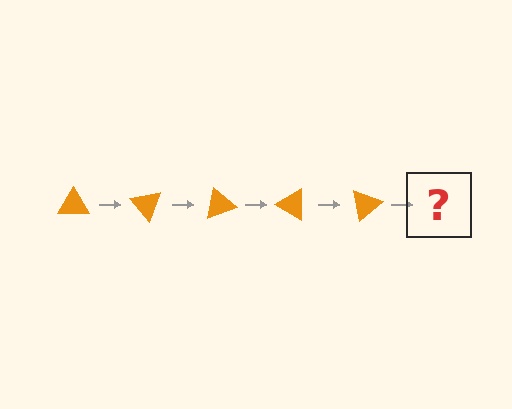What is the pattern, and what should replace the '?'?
The pattern is that the triangle rotates 50 degrees each step. The '?' should be an orange triangle rotated 250 degrees.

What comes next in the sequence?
The next element should be an orange triangle rotated 250 degrees.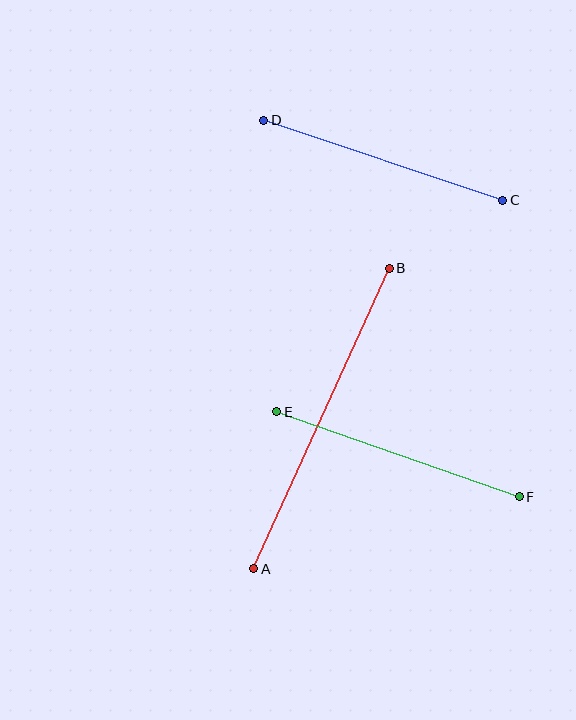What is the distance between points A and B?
The distance is approximately 329 pixels.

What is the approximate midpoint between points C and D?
The midpoint is at approximately (383, 160) pixels.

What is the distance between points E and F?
The distance is approximately 257 pixels.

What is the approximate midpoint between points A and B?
The midpoint is at approximately (322, 418) pixels.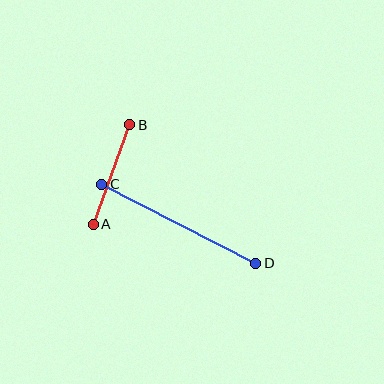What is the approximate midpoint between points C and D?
The midpoint is at approximately (179, 224) pixels.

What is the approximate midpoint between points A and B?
The midpoint is at approximately (112, 175) pixels.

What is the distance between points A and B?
The distance is approximately 106 pixels.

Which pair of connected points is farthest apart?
Points C and D are farthest apart.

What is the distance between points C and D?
The distance is approximately 173 pixels.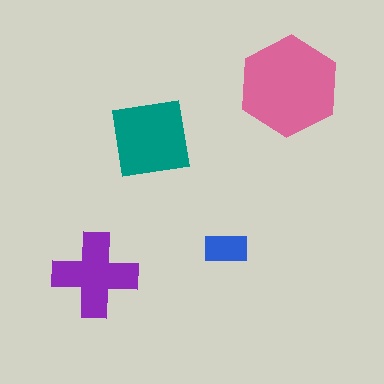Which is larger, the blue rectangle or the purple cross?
The purple cross.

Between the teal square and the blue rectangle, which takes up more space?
The teal square.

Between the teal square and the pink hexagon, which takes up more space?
The pink hexagon.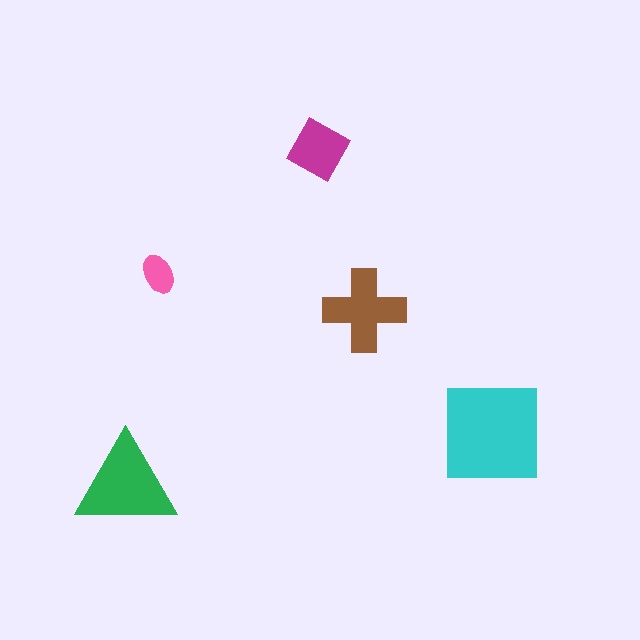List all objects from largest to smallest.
The cyan square, the green triangle, the brown cross, the magenta diamond, the pink ellipse.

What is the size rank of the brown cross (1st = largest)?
3rd.